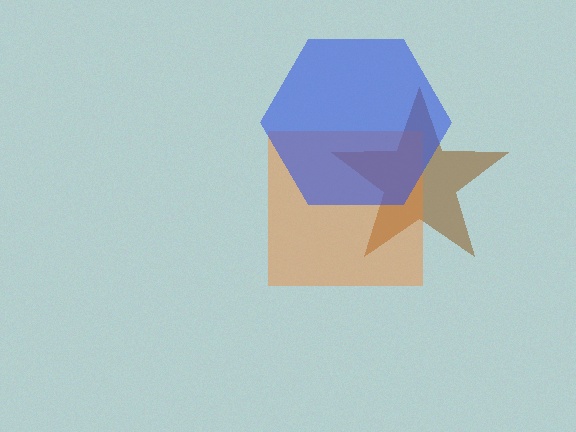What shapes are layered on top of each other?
The layered shapes are: a brown star, an orange square, a blue hexagon.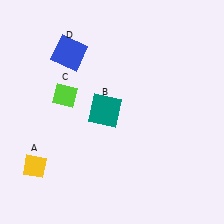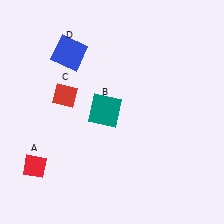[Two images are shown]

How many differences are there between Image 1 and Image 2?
There are 2 differences between the two images.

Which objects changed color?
A changed from yellow to red. C changed from lime to red.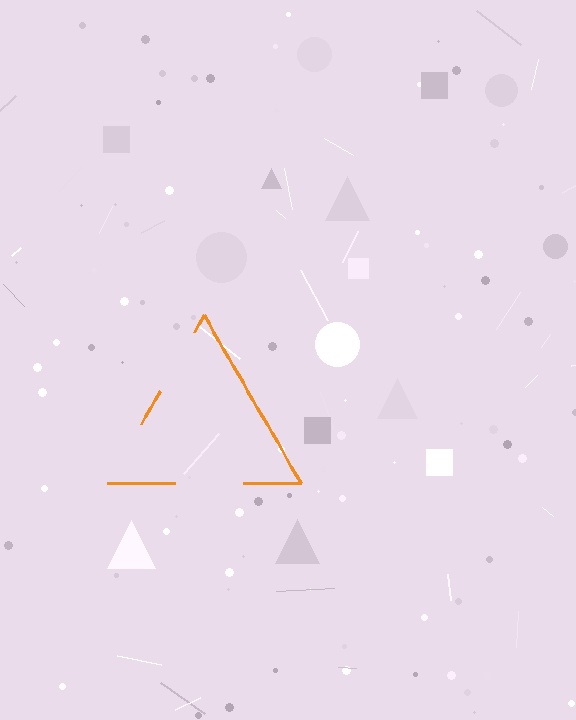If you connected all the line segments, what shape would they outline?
They would outline a triangle.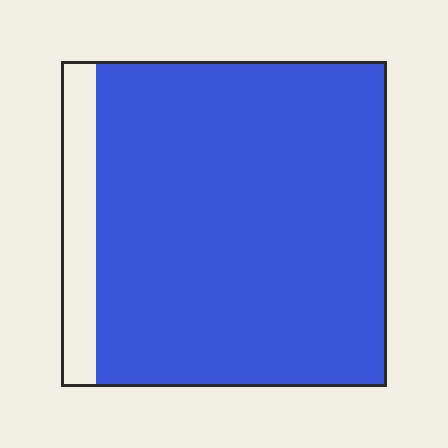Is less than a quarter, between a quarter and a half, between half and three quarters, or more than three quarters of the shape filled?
More than three quarters.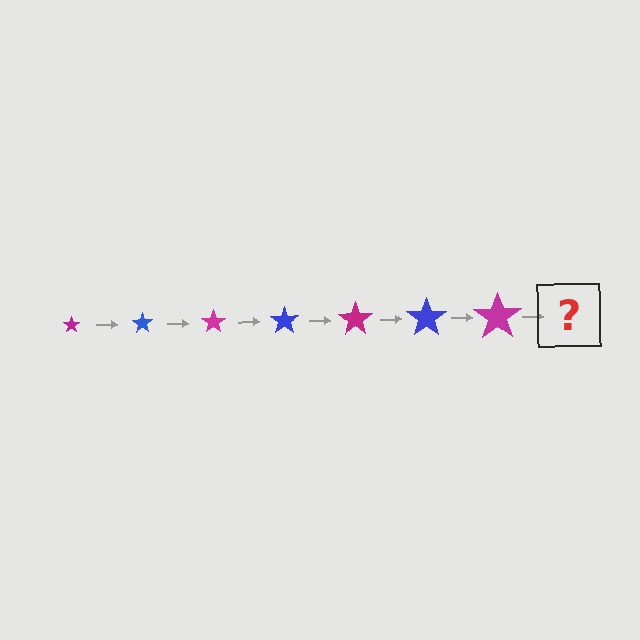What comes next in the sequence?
The next element should be a blue star, larger than the previous one.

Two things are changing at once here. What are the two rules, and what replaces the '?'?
The two rules are that the star grows larger each step and the color cycles through magenta and blue. The '?' should be a blue star, larger than the previous one.